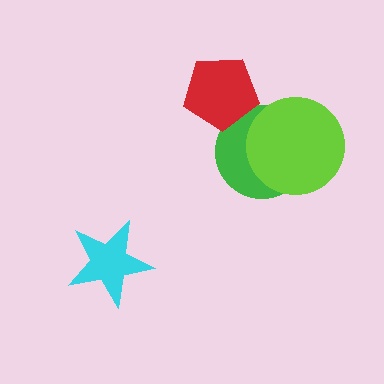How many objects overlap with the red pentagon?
1 object overlaps with the red pentagon.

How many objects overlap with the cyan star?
0 objects overlap with the cyan star.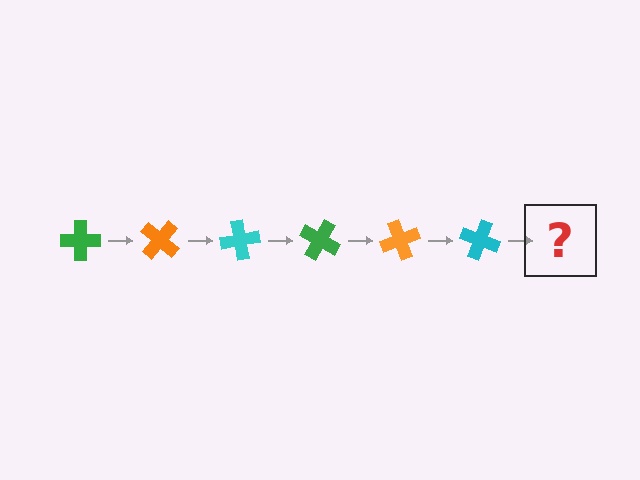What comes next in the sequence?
The next element should be a green cross, rotated 240 degrees from the start.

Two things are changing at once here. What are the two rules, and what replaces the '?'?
The two rules are that it rotates 40 degrees each step and the color cycles through green, orange, and cyan. The '?' should be a green cross, rotated 240 degrees from the start.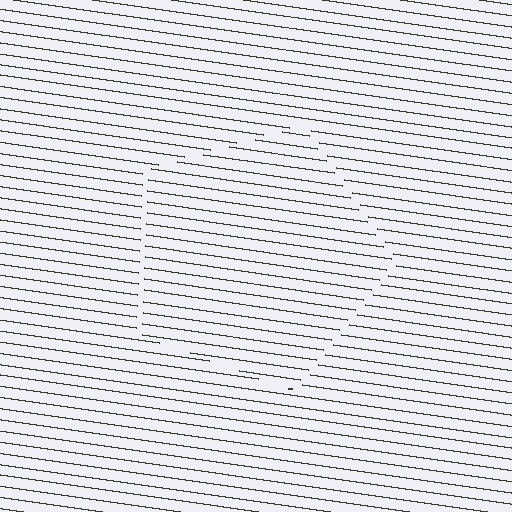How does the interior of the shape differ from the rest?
The interior of the shape contains the same grating, shifted by half a period — the contour is defined by the phase discontinuity where line-ends from the inner and outer gratings abut.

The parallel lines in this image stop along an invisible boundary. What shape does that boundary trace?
An illusory pentagon. The interior of the shape contains the same grating, shifted by half a period — the contour is defined by the phase discontinuity where line-ends from the inner and outer gratings abut.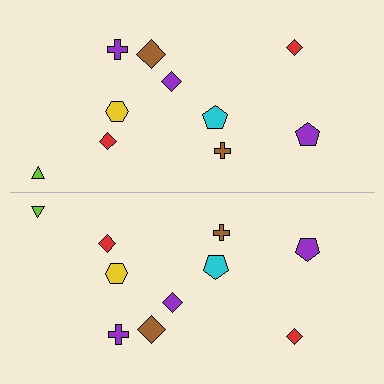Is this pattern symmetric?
Yes, this pattern has bilateral (reflection) symmetry.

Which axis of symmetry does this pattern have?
The pattern has a horizontal axis of symmetry running through the center of the image.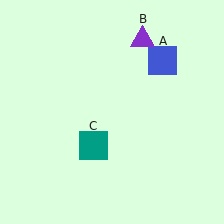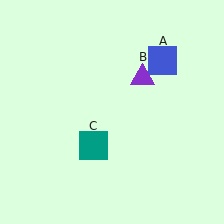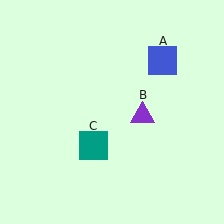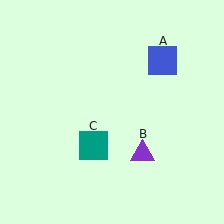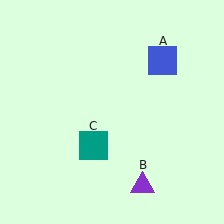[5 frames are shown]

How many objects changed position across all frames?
1 object changed position: purple triangle (object B).